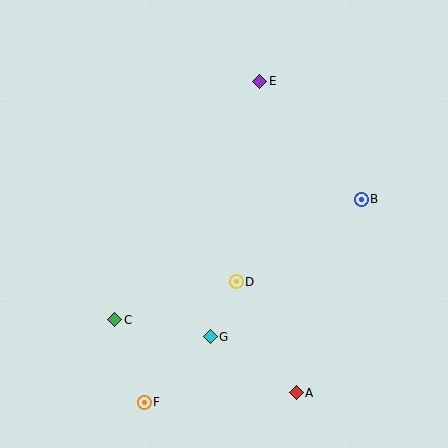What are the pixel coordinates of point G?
Point G is at (210, 337).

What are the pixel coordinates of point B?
Point B is at (361, 199).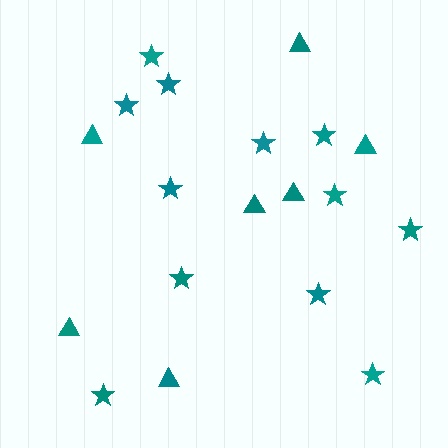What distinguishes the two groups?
There are 2 groups: one group of triangles (7) and one group of stars (12).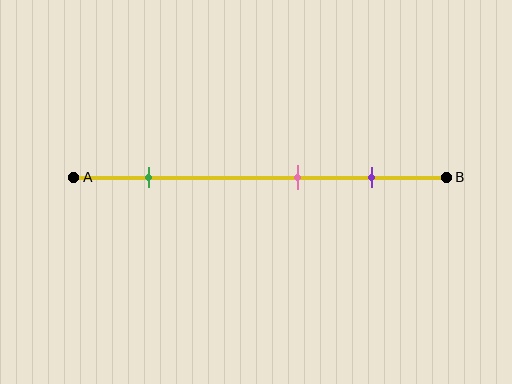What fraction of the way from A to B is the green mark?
The green mark is approximately 20% (0.2) of the way from A to B.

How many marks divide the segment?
There are 3 marks dividing the segment.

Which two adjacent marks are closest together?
The pink and purple marks are the closest adjacent pair.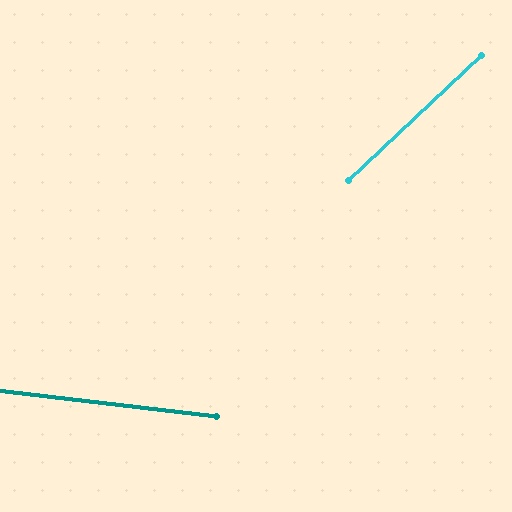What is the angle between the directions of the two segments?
Approximately 50 degrees.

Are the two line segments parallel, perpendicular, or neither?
Neither parallel nor perpendicular — they differ by about 50°.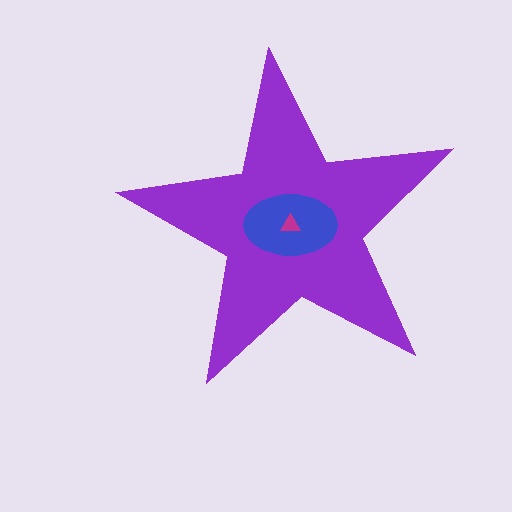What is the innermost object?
The magenta triangle.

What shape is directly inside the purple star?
The blue ellipse.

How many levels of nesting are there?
3.